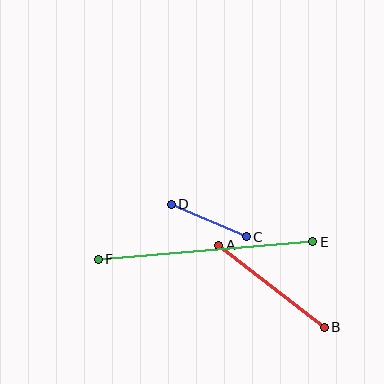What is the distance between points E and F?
The distance is approximately 215 pixels.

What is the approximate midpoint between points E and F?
The midpoint is at approximately (205, 251) pixels.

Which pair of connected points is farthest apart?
Points E and F are farthest apart.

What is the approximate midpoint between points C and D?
The midpoint is at approximately (209, 220) pixels.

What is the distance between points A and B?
The distance is approximately 133 pixels.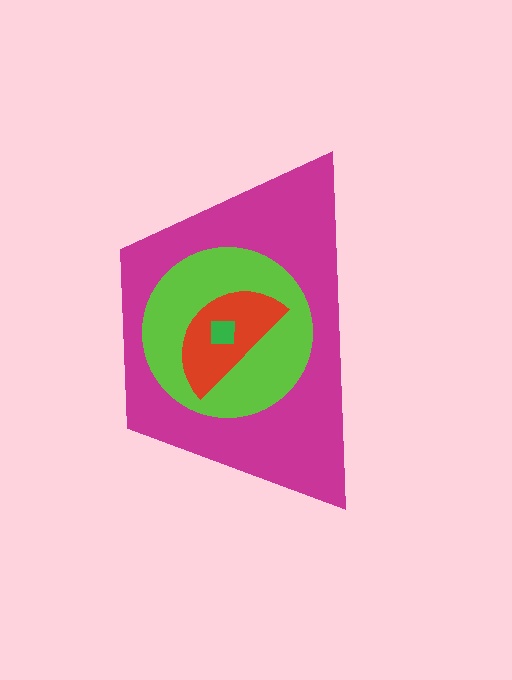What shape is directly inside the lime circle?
The red semicircle.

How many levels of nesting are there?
4.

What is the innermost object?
The green square.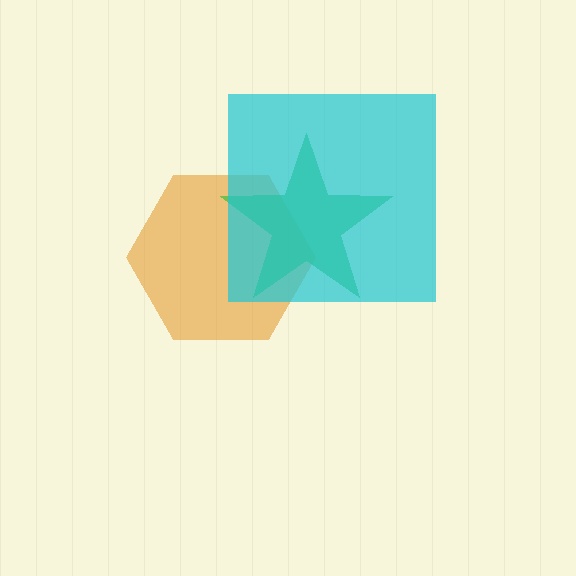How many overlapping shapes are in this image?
There are 3 overlapping shapes in the image.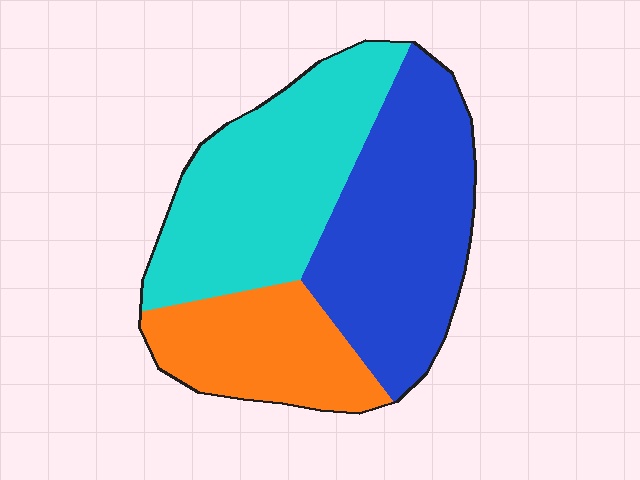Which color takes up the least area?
Orange, at roughly 25%.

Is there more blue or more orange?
Blue.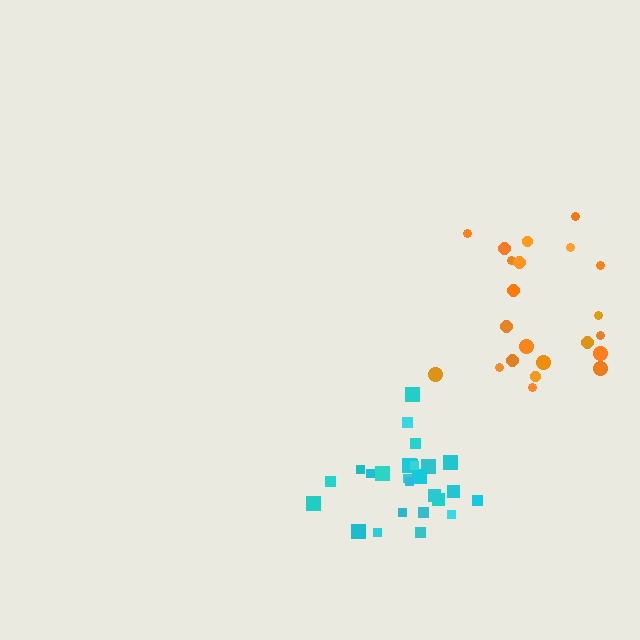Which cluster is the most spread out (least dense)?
Orange.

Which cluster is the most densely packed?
Cyan.